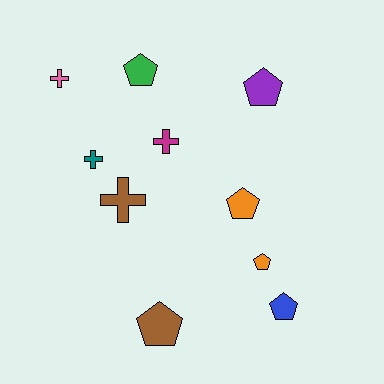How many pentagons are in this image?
There are 6 pentagons.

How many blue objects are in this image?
There is 1 blue object.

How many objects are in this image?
There are 10 objects.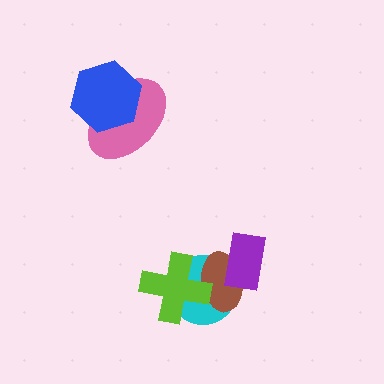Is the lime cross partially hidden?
No, no other shape covers it.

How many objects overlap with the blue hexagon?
1 object overlaps with the blue hexagon.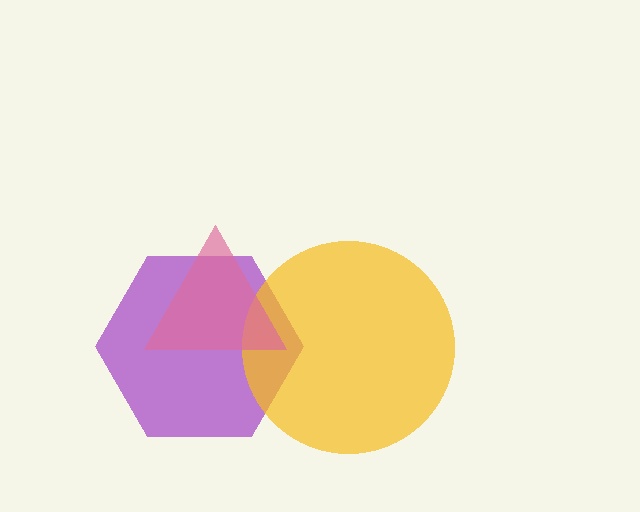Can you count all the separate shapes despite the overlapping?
Yes, there are 3 separate shapes.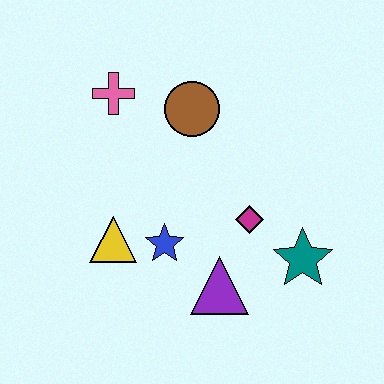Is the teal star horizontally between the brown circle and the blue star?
No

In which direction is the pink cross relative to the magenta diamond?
The pink cross is to the left of the magenta diamond.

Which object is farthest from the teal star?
The pink cross is farthest from the teal star.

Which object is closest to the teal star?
The magenta diamond is closest to the teal star.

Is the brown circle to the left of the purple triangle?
Yes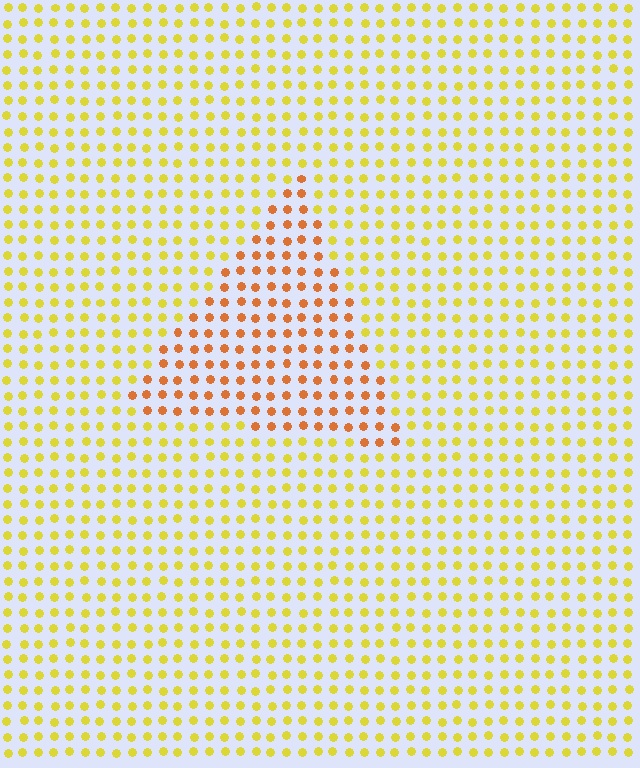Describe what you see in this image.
The image is filled with small yellow elements in a uniform arrangement. A triangle-shaped region is visible where the elements are tinted to a slightly different hue, forming a subtle color boundary.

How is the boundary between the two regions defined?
The boundary is defined purely by a slight shift in hue (about 37 degrees). Spacing, size, and orientation are identical on both sides.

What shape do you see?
I see a triangle.